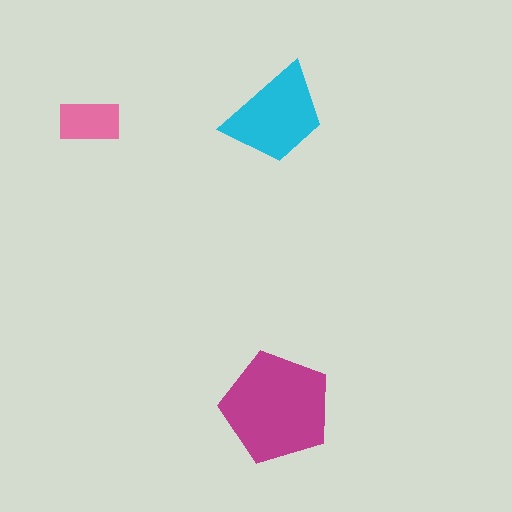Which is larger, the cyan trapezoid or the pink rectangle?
The cyan trapezoid.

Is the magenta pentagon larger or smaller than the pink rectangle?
Larger.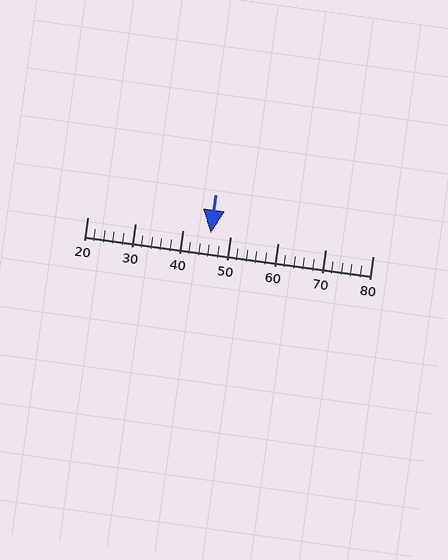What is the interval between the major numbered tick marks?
The major tick marks are spaced 10 units apart.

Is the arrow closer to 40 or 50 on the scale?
The arrow is closer to 50.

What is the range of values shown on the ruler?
The ruler shows values from 20 to 80.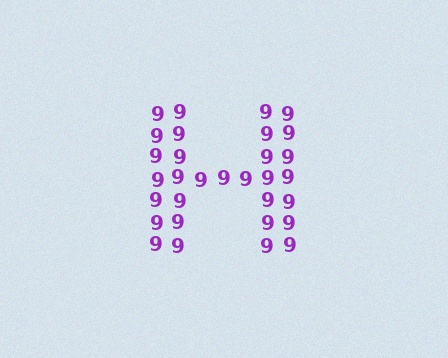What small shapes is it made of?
It is made of small digit 9's.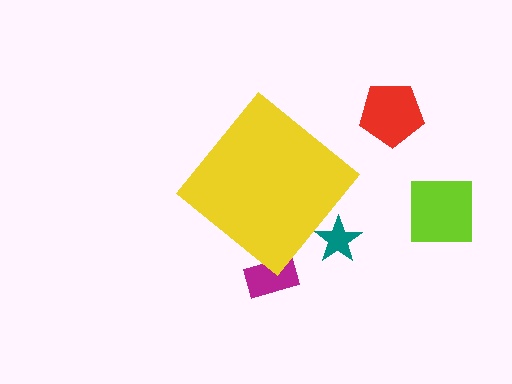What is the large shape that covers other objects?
A yellow diamond.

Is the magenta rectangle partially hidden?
Yes, the magenta rectangle is partially hidden behind the yellow diamond.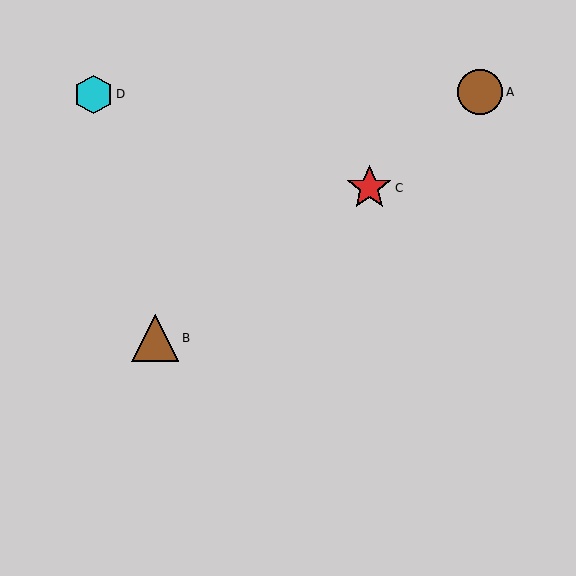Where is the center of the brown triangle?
The center of the brown triangle is at (155, 338).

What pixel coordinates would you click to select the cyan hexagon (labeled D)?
Click at (93, 94) to select the cyan hexagon D.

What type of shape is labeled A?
Shape A is a brown circle.